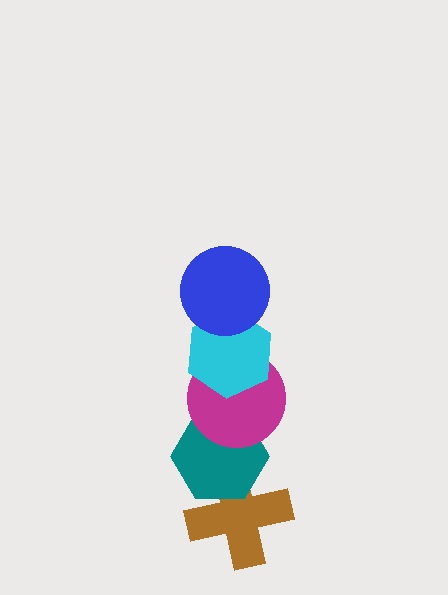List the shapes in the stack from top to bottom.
From top to bottom: the blue circle, the cyan hexagon, the magenta circle, the teal hexagon, the brown cross.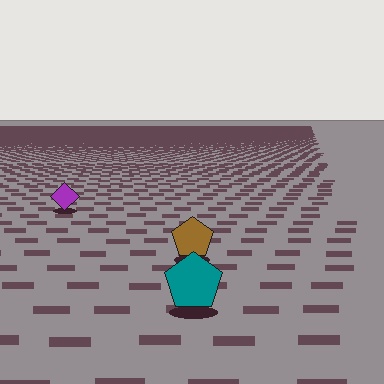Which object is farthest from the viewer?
The purple diamond is farthest from the viewer. It appears smaller and the ground texture around it is denser.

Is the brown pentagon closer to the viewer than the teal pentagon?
No. The teal pentagon is closer — you can tell from the texture gradient: the ground texture is coarser near it.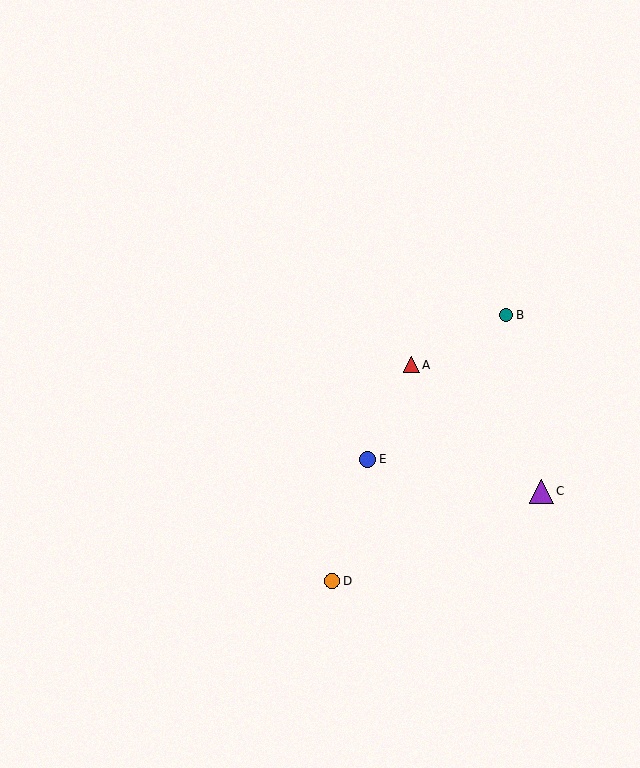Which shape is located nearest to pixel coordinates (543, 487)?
The purple triangle (labeled C) at (541, 492) is nearest to that location.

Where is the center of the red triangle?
The center of the red triangle is at (411, 365).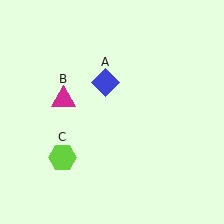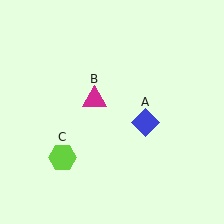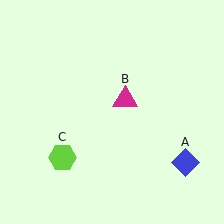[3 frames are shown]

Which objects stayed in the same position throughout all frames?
Lime hexagon (object C) remained stationary.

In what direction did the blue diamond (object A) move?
The blue diamond (object A) moved down and to the right.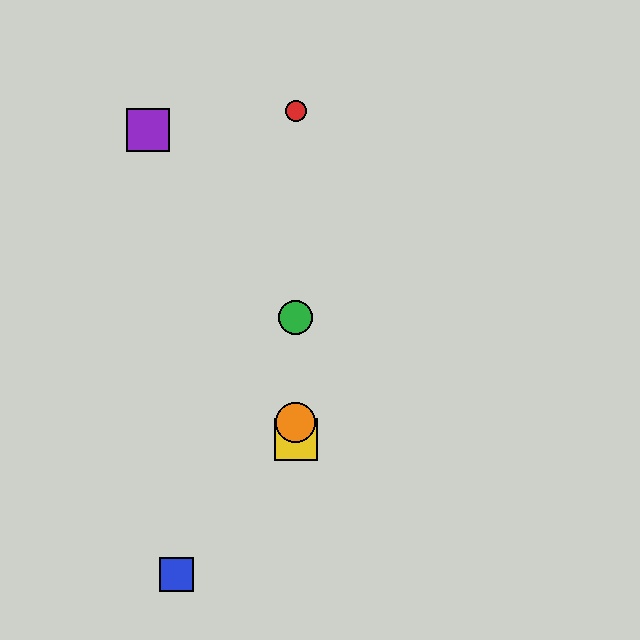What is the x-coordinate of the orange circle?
The orange circle is at x≈296.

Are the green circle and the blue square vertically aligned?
No, the green circle is at x≈296 and the blue square is at x≈176.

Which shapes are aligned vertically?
The red circle, the green circle, the yellow square, the orange circle are aligned vertically.